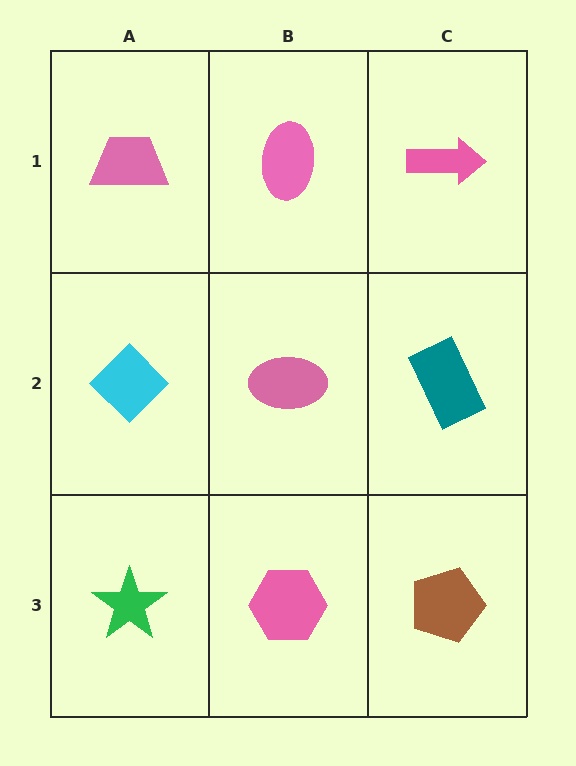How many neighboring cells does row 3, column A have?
2.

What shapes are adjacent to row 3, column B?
A pink ellipse (row 2, column B), a green star (row 3, column A), a brown pentagon (row 3, column C).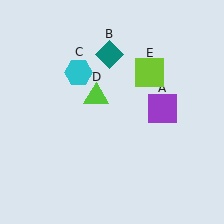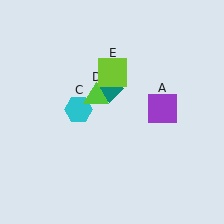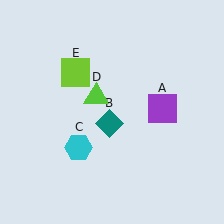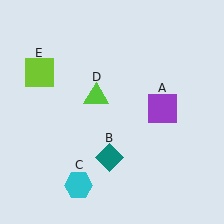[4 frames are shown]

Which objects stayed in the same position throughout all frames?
Purple square (object A) and lime triangle (object D) remained stationary.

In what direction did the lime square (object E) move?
The lime square (object E) moved left.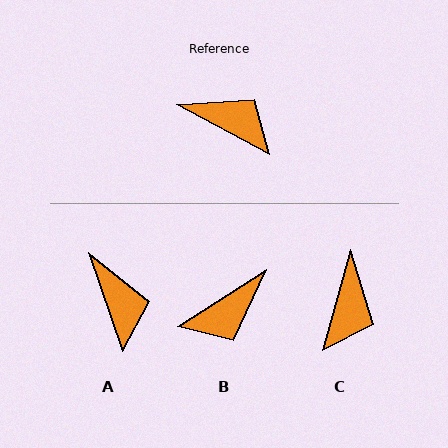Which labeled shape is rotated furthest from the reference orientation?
B, about 119 degrees away.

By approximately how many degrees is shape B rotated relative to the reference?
Approximately 119 degrees clockwise.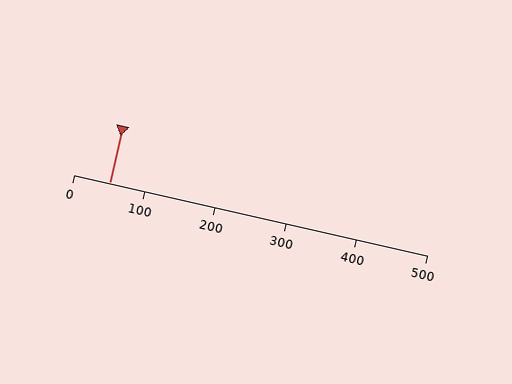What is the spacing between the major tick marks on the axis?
The major ticks are spaced 100 apart.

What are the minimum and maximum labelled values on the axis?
The axis runs from 0 to 500.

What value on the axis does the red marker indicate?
The marker indicates approximately 50.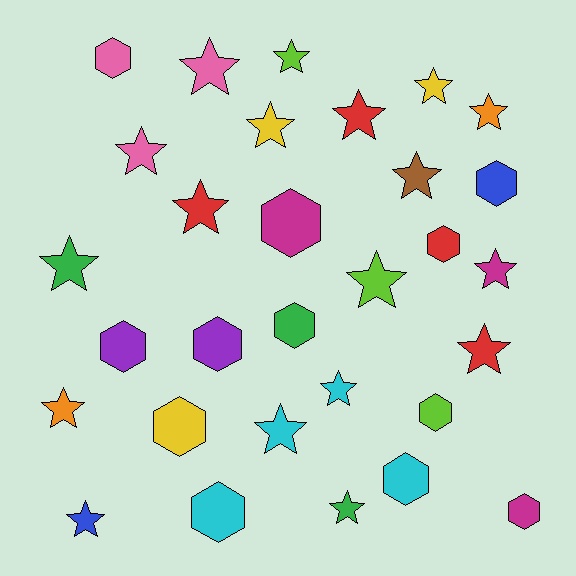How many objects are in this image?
There are 30 objects.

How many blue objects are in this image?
There are 2 blue objects.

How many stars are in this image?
There are 18 stars.